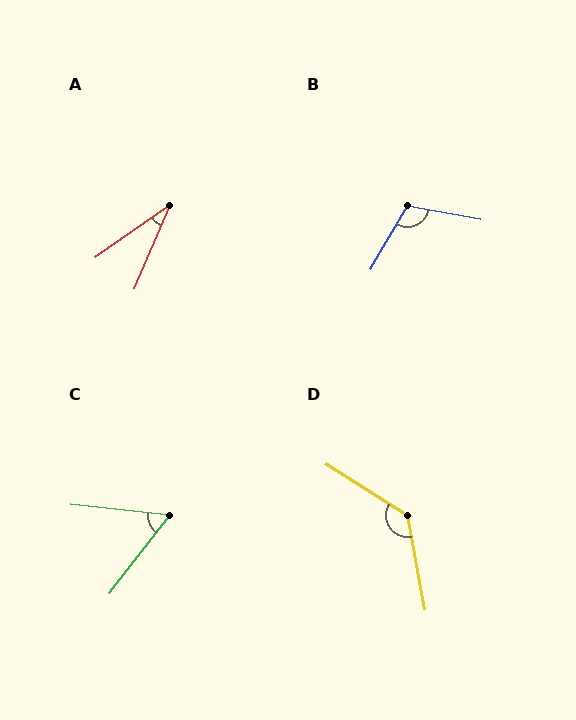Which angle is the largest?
D, at approximately 133 degrees.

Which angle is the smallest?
A, at approximately 32 degrees.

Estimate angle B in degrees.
Approximately 110 degrees.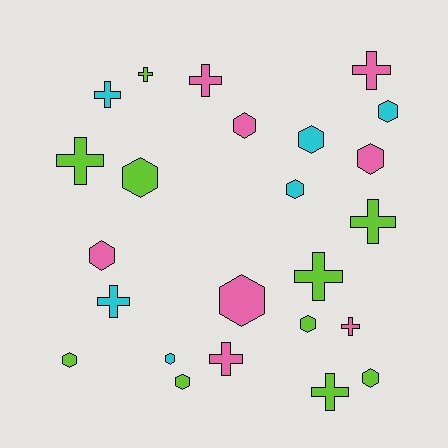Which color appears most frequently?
Lime, with 10 objects.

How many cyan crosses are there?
There are 2 cyan crosses.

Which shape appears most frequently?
Hexagon, with 13 objects.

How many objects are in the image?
There are 24 objects.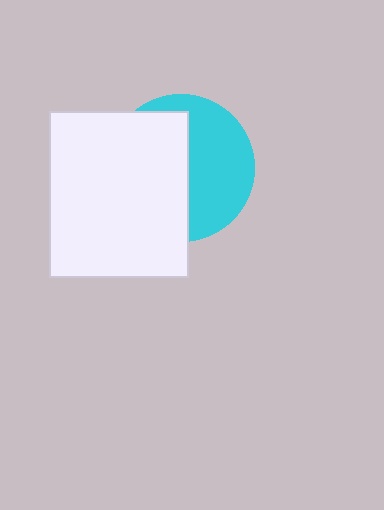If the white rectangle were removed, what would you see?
You would see the complete cyan circle.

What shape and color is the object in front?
The object in front is a white rectangle.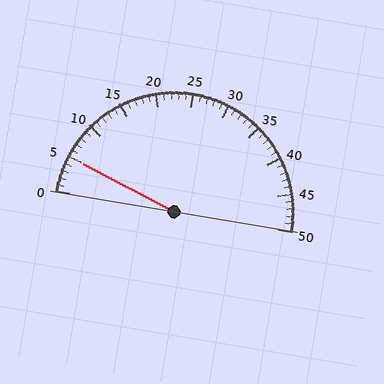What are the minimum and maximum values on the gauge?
The gauge ranges from 0 to 50.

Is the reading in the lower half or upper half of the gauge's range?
The reading is in the lower half of the range (0 to 50).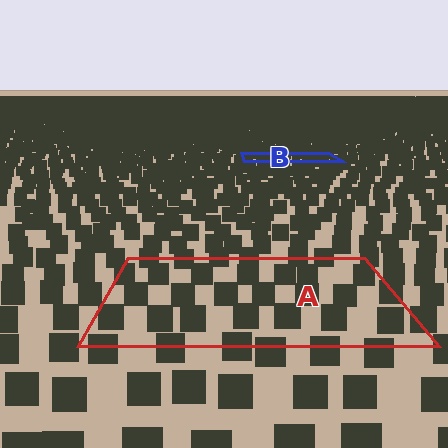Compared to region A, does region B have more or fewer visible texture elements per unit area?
Region B has more texture elements per unit area — they are packed more densely because it is farther away.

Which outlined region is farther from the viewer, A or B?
Region B is farther from the viewer — the texture elements inside it appear smaller and more densely packed.